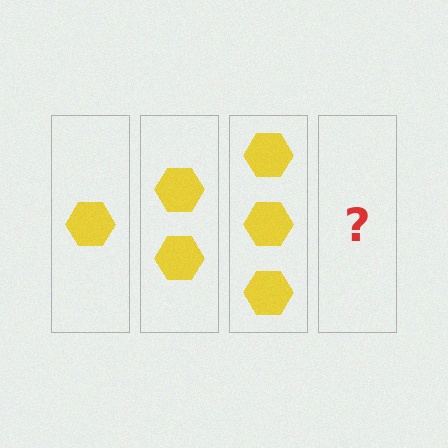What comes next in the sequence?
The next element should be 4 hexagons.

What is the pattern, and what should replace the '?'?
The pattern is that each step adds one more hexagon. The '?' should be 4 hexagons.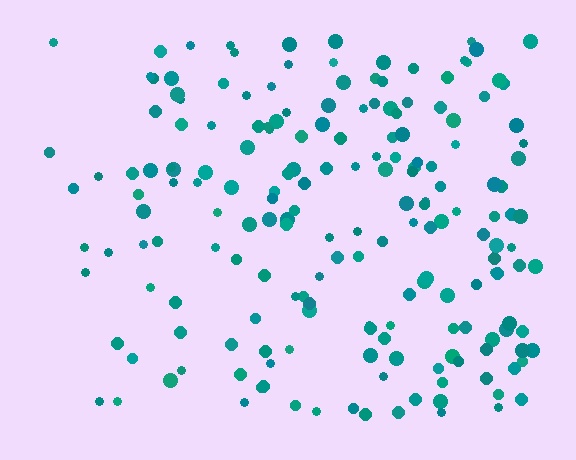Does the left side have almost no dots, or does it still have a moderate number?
Still a moderate number, just noticeably fewer than the right.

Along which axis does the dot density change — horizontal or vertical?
Horizontal.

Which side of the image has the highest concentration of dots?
The right.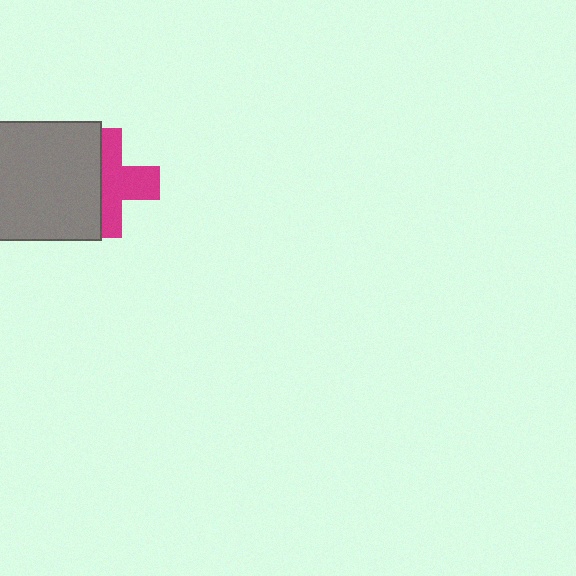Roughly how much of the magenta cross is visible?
About half of it is visible (roughly 55%).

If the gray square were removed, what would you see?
You would see the complete magenta cross.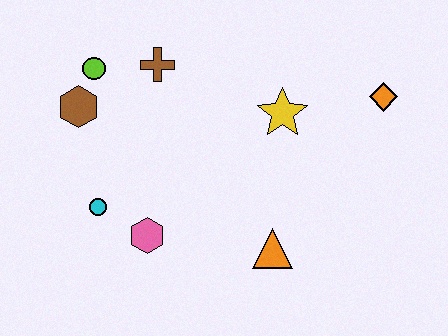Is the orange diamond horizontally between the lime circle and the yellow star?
No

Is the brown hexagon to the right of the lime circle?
No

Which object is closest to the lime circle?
The brown hexagon is closest to the lime circle.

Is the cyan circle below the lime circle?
Yes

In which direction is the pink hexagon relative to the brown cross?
The pink hexagon is below the brown cross.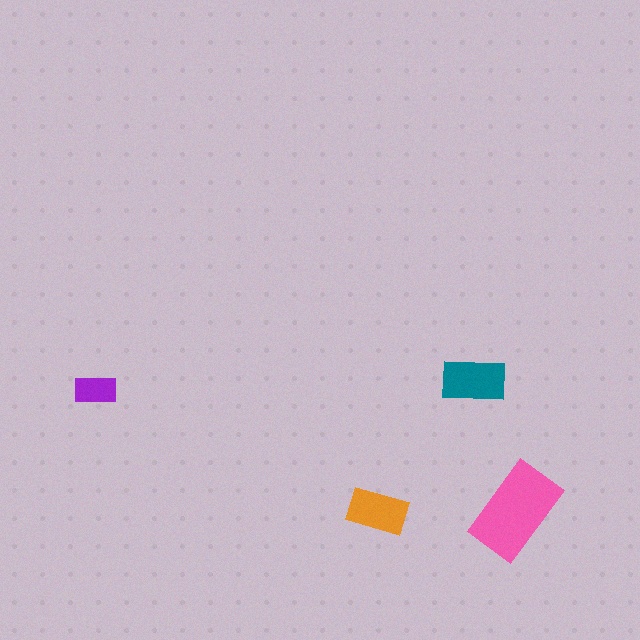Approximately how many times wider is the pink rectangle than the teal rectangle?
About 1.5 times wider.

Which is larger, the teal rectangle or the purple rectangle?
The teal one.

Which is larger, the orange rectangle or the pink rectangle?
The pink one.